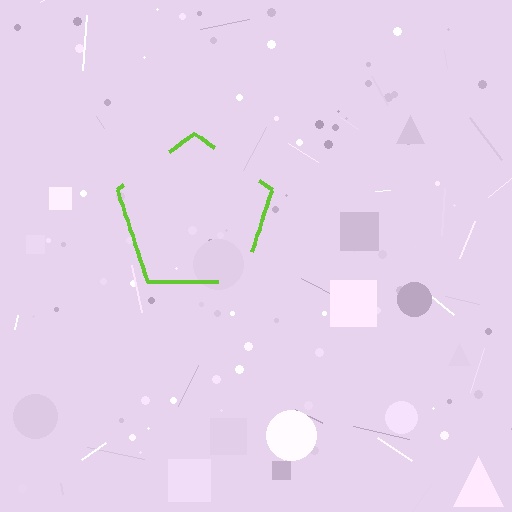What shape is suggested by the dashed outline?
The dashed outline suggests a pentagon.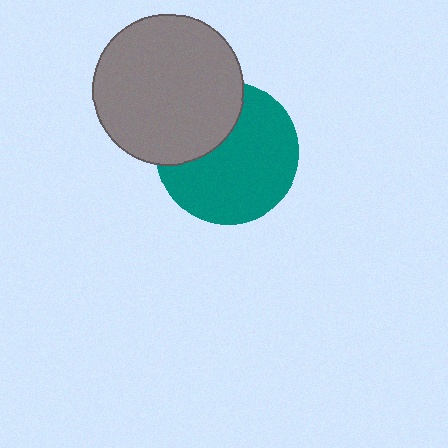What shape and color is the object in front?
The object in front is a gray circle.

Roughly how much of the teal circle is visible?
Most of it is visible (roughly 68%).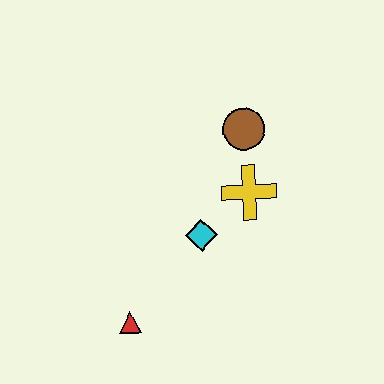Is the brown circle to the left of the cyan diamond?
No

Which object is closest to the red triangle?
The cyan diamond is closest to the red triangle.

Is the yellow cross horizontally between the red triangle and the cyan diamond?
No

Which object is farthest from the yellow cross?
The red triangle is farthest from the yellow cross.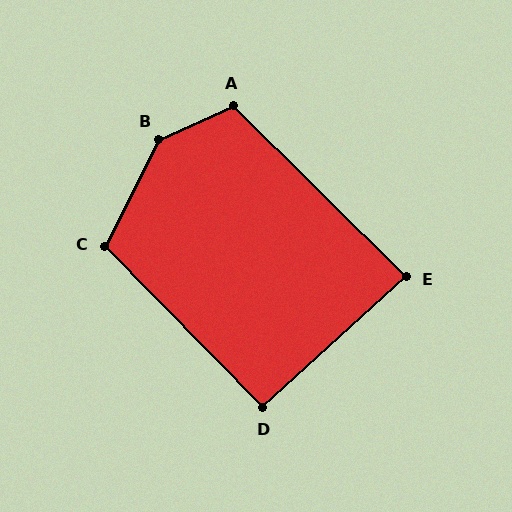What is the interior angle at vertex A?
Approximately 111 degrees (obtuse).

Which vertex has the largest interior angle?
B, at approximately 141 degrees.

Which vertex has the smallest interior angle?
E, at approximately 87 degrees.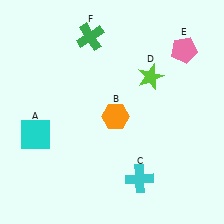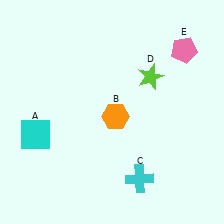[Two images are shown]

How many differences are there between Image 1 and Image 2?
There is 1 difference between the two images.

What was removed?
The green cross (F) was removed in Image 2.